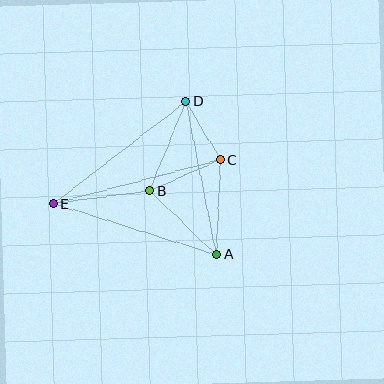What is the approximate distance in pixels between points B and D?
The distance between B and D is approximately 97 pixels.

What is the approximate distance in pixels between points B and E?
The distance between B and E is approximately 97 pixels.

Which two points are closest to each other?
Points C and D are closest to each other.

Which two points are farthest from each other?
Points C and E are farthest from each other.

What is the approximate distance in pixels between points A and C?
The distance between A and C is approximately 95 pixels.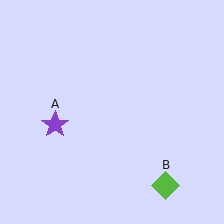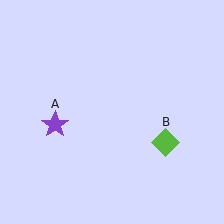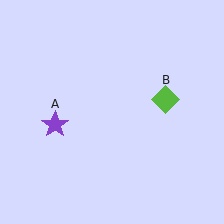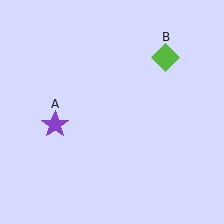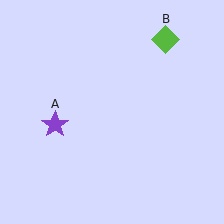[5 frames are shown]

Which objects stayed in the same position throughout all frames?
Purple star (object A) remained stationary.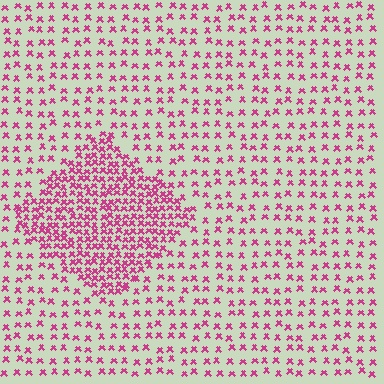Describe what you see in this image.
The image contains small magenta elements arranged at two different densities. A diamond-shaped region is visible where the elements are more densely packed than the surrounding area.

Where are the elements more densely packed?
The elements are more densely packed inside the diamond boundary.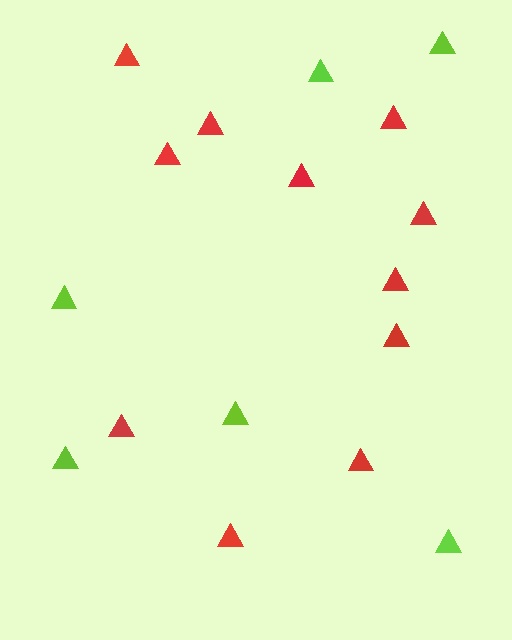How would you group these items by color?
There are 2 groups: one group of red triangles (11) and one group of lime triangles (6).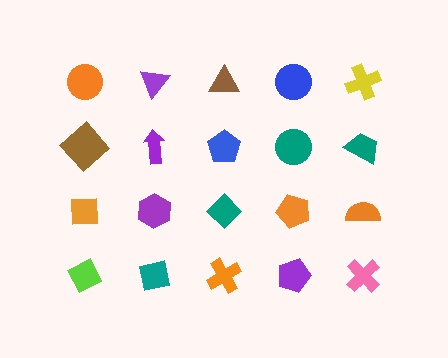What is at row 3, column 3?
A teal diamond.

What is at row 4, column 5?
A pink cross.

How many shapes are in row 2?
5 shapes.